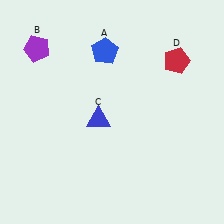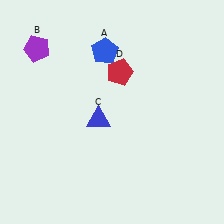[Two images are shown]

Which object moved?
The red pentagon (D) moved left.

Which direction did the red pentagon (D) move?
The red pentagon (D) moved left.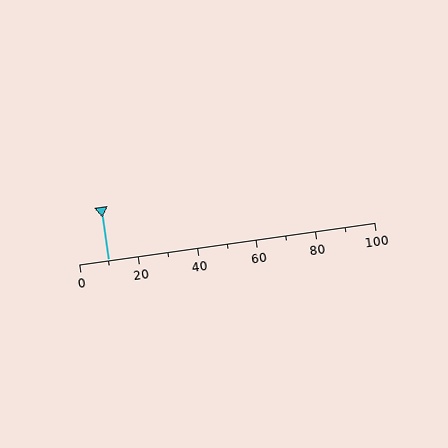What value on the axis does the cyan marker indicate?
The marker indicates approximately 10.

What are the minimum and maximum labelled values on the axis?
The axis runs from 0 to 100.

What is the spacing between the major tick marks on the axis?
The major ticks are spaced 20 apart.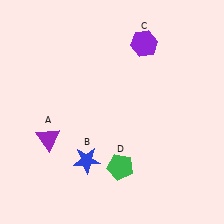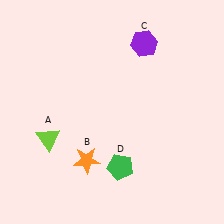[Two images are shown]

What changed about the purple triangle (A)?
In Image 1, A is purple. In Image 2, it changed to lime.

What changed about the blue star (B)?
In Image 1, B is blue. In Image 2, it changed to orange.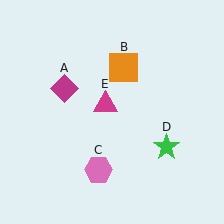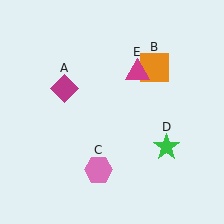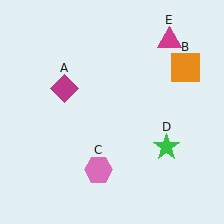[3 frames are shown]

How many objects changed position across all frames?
2 objects changed position: orange square (object B), magenta triangle (object E).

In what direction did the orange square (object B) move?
The orange square (object B) moved right.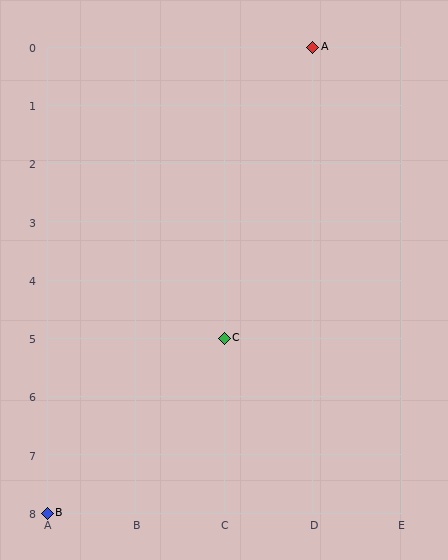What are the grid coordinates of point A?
Point A is at grid coordinates (D, 0).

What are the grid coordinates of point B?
Point B is at grid coordinates (A, 8).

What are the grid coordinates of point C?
Point C is at grid coordinates (C, 5).